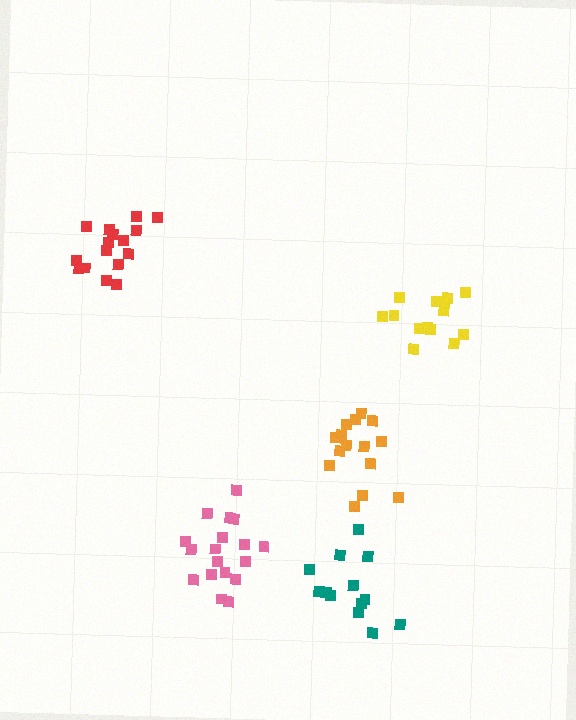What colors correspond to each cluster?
The clusters are colored: red, teal, orange, yellow, pink.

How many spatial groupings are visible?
There are 5 spatial groupings.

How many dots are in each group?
Group 1: 16 dots, Group 2: 13 dots, Group 3: 15 dots, Group 4: 15 dots, Group 5: 18 dots (77 total).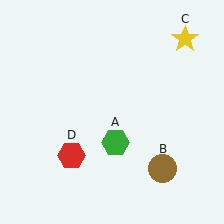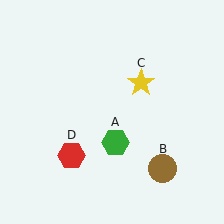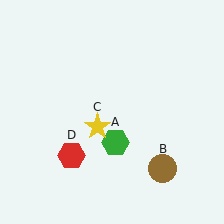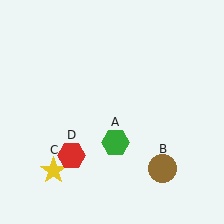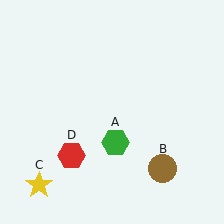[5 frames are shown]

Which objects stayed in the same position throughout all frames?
Green hexagon (object A) and brown circle (object B) and red hexagon (object D) remained stationary.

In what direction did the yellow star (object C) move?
The yellow star (object C) moved down and to the left.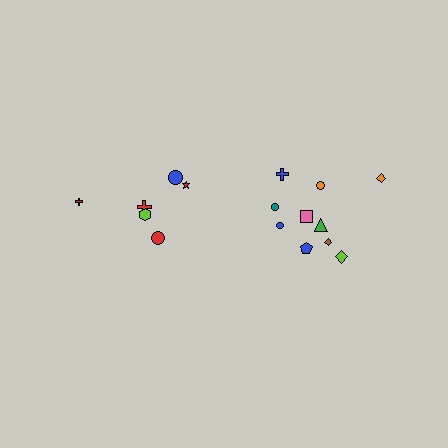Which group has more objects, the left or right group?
The right group.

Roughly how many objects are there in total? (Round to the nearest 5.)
Roughly 15 objects in total.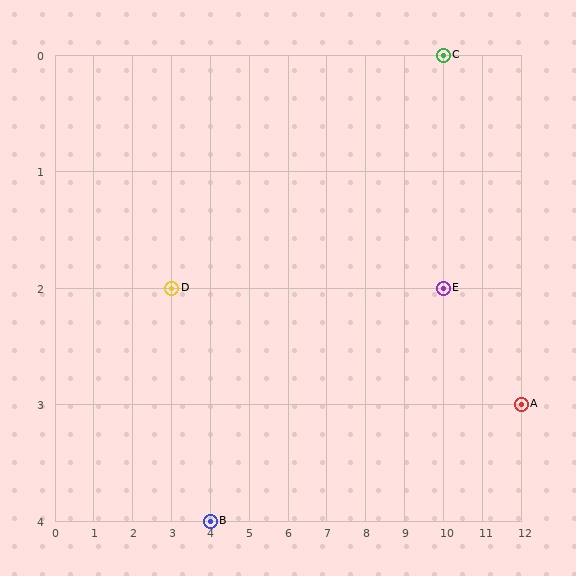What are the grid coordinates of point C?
Point C is at grid coordinates (10, 0).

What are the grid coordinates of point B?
Point B is at grid coordinates (4, 4).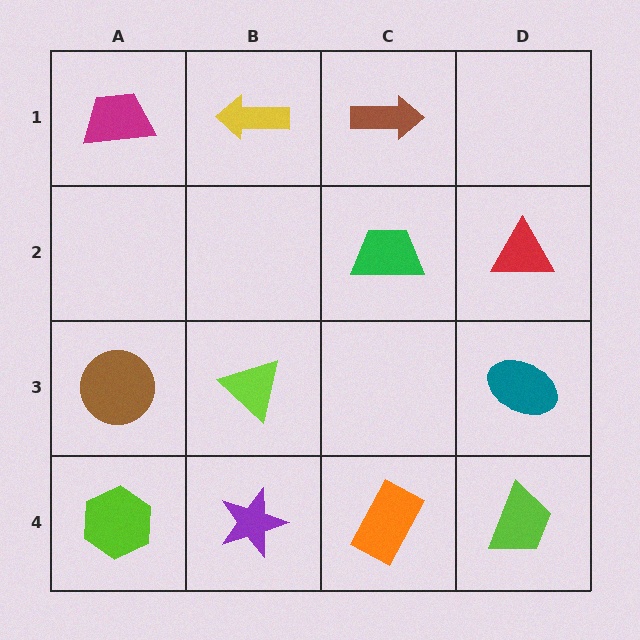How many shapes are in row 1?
3 shapes.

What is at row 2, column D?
A red triangle.